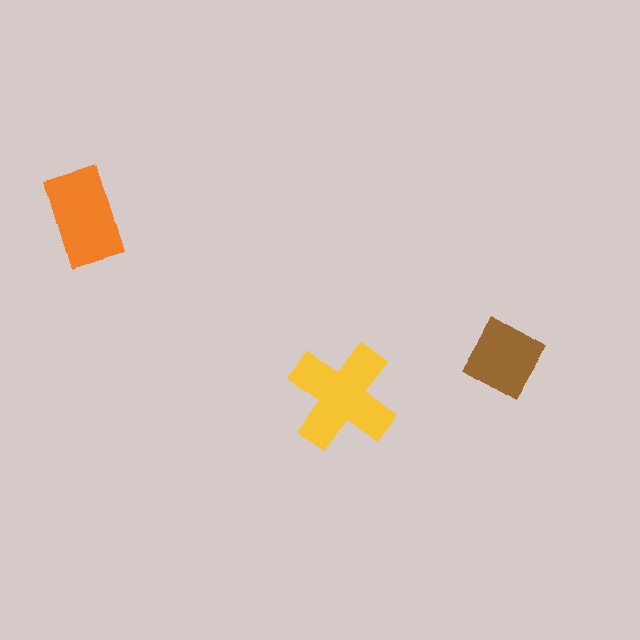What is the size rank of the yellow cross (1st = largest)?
1st.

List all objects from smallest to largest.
The brown diamond, the orange rectangle, the yellow cross.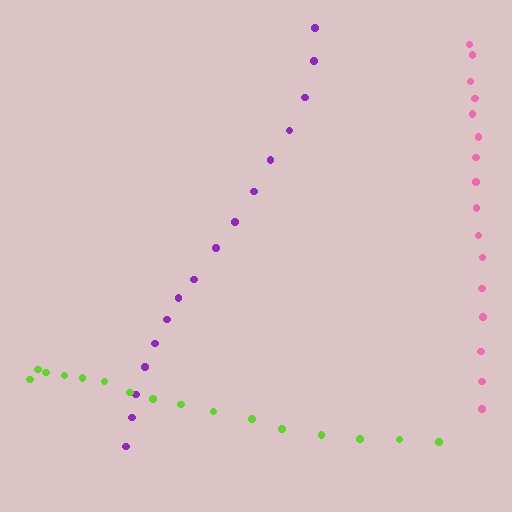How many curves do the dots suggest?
There are 3 distinct paths.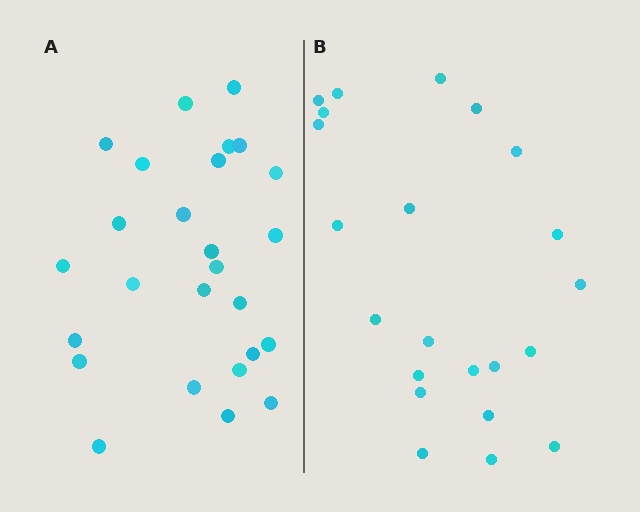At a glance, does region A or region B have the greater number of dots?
Region A (the left region) has more dots.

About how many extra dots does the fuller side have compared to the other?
Region A has about 4 more dots than region B.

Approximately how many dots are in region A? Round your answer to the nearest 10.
About 30 dots. (The exact count is 26, which rounds to 30.)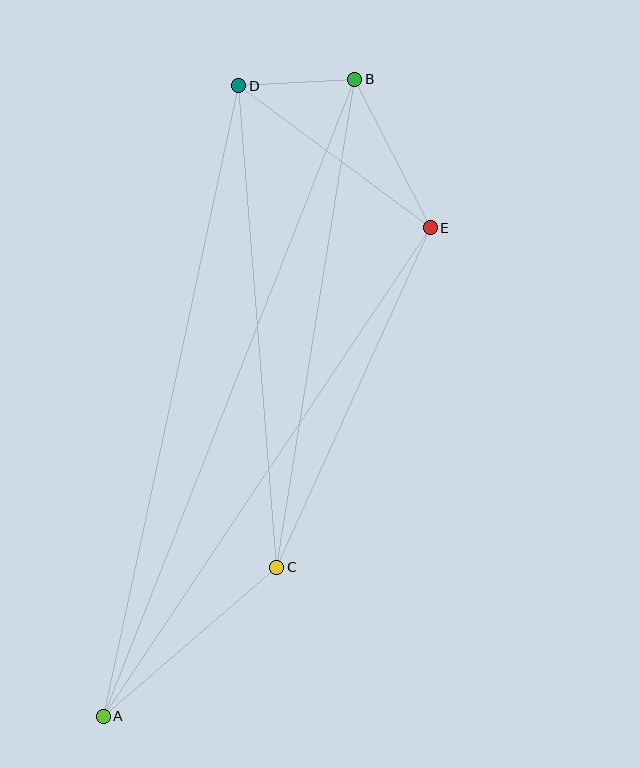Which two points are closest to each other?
Points B and D are closest to each other.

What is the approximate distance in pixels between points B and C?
The distance between B and C is approximately 494 pixels.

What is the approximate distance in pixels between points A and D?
The distance between A and D is approximately 645 pixels.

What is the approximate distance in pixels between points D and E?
The distance between D and E is approximately 238 pixels.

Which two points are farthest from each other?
Points A and B are farthest from each other.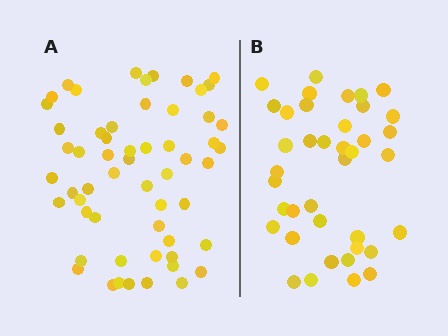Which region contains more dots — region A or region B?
Region A (the left region) has more dots.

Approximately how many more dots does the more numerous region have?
Region A has approximately 20 more dots than region B.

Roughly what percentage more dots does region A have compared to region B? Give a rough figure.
About 45% more.